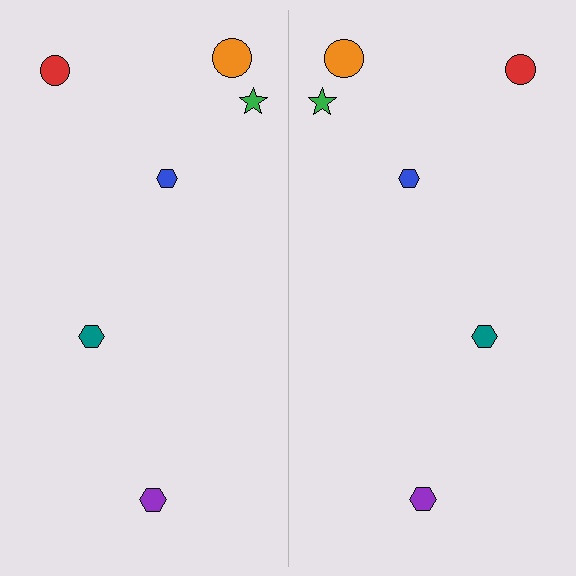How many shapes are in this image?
There are 12 shapes in this image.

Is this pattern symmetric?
Yes, this pattern has bilateral (reflection) symmetry.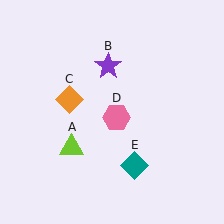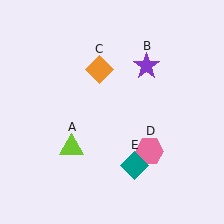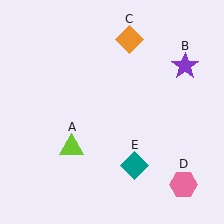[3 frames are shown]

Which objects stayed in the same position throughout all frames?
Lime triangle (object A) and teal diamond (object E) remained stationary.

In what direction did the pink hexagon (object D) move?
The pink hexagon (object D) moved down and to the right.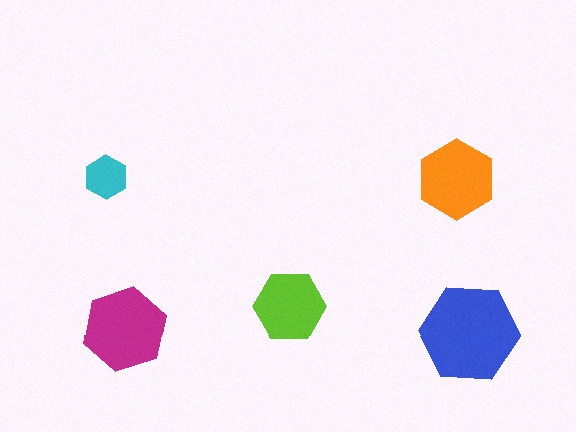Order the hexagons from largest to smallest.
the blue one, the magenta one, the orange one, the lime one, the cyan one.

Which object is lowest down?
The blue hexagon is bottommost.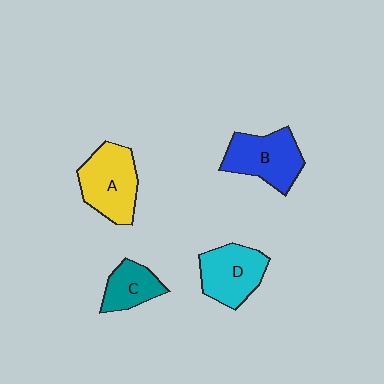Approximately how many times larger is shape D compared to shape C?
Approximately 1.5 times.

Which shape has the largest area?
Shape A (yellow).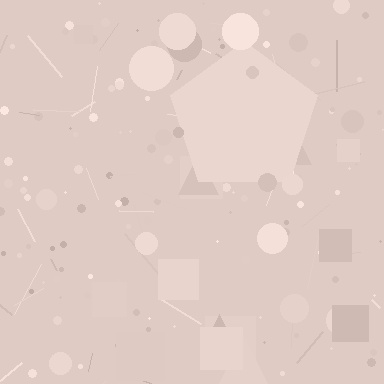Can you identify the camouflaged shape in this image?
The camouflaged shape is a pentagon.